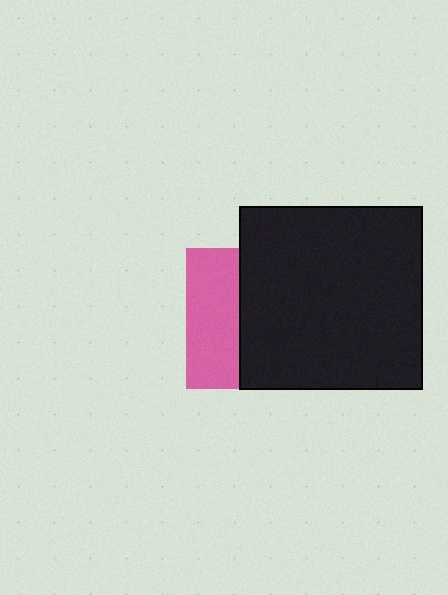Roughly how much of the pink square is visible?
A small part of it is visible (roughly 38%).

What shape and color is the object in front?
The object in front is a black square.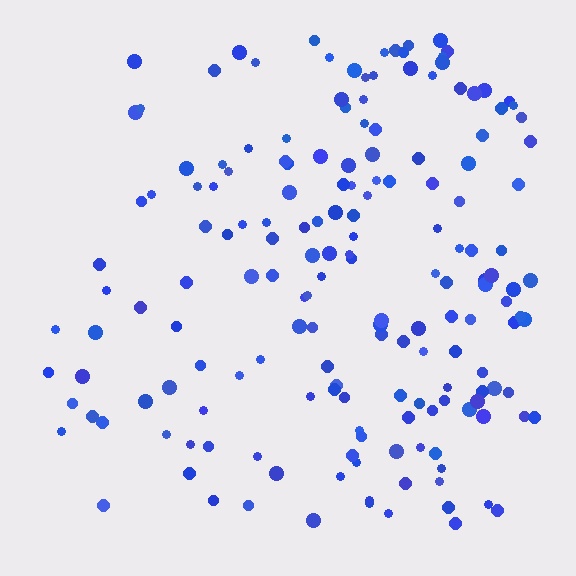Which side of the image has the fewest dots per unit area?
The left.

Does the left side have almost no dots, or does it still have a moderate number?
Still a moderate number, just noticeably fewer than the right.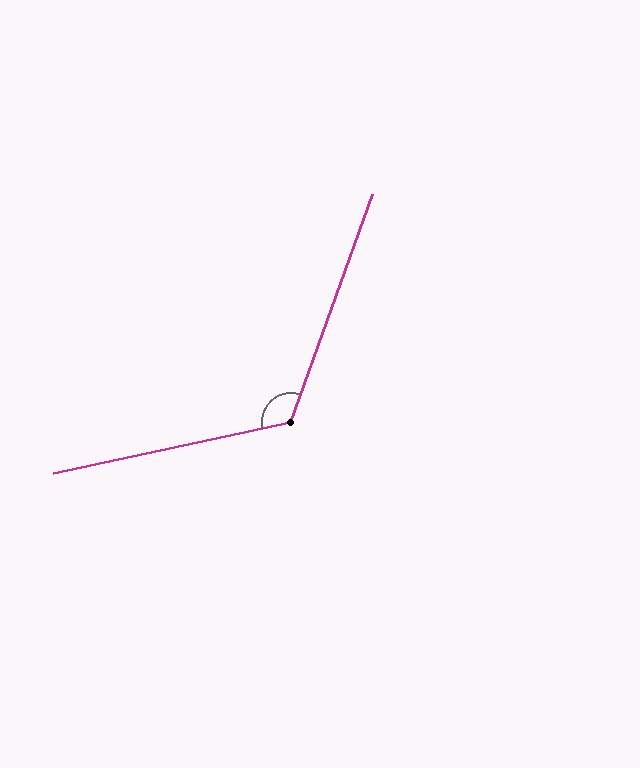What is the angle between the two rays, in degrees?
Approximately 122 degrees.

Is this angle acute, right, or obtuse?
It is obtuse.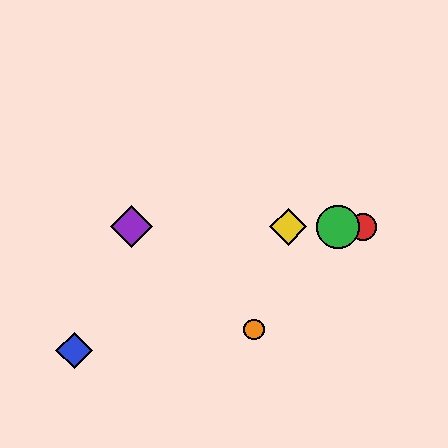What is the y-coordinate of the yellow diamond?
The yellow diamond is at y≈227.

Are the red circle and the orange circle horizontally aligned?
No, the red circle is at y≈227 and the orange circle is at y≈329.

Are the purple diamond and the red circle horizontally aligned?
Yes, both are at y≈227.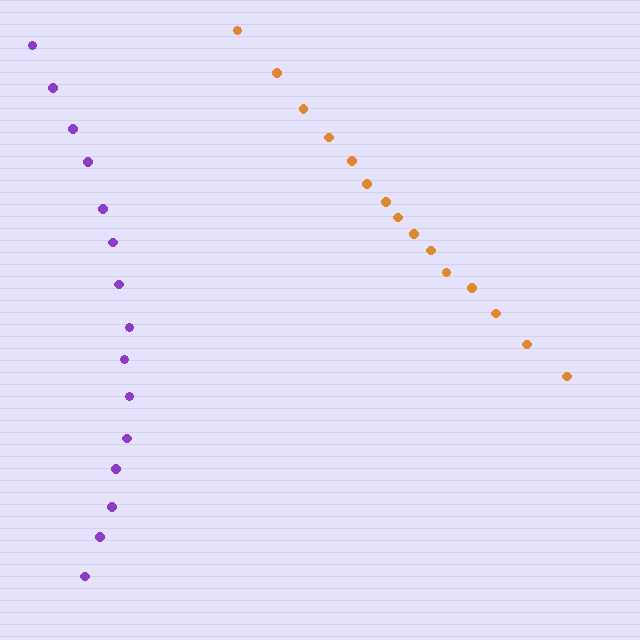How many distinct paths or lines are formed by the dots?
There are 2 distinct paths.